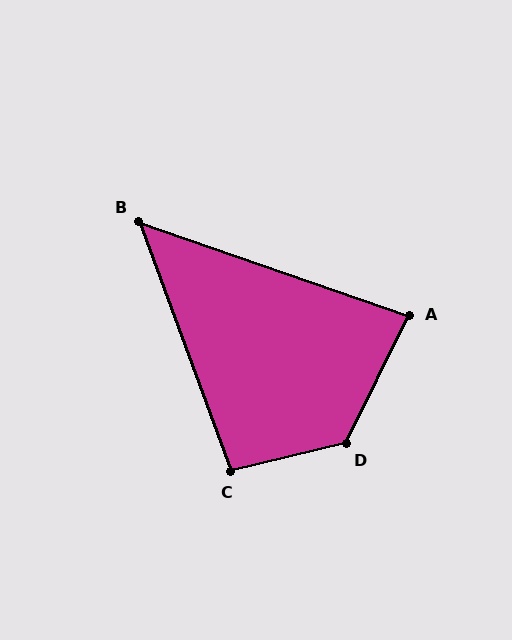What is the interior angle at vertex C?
Approximately 97 degrees (obtuse).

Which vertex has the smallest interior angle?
B, at approximately 51 degrees.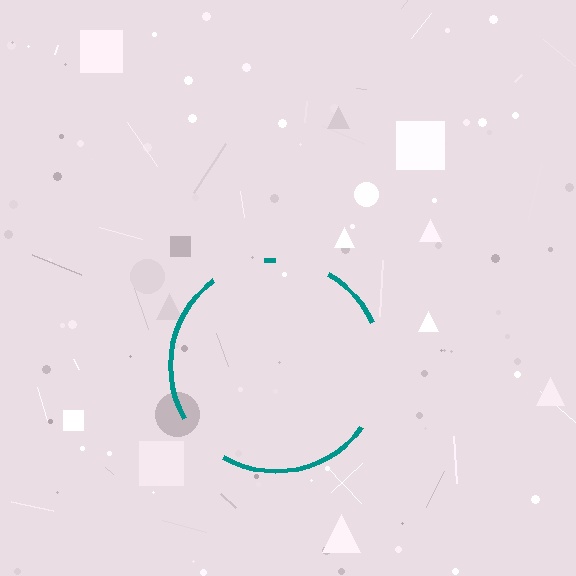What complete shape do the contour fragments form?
The contour fragments form a circle.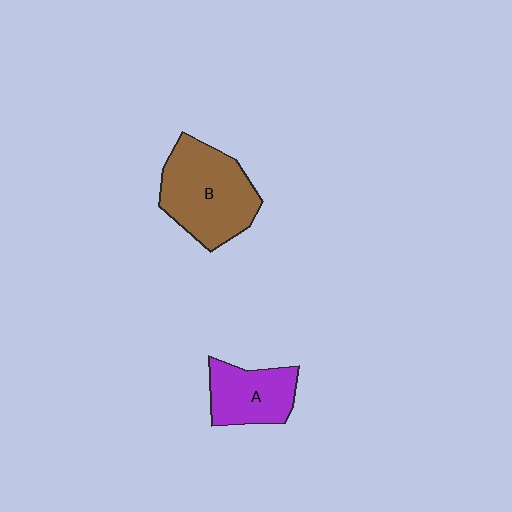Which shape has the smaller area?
Shape A (purple).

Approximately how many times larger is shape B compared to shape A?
Approximately 1.6 times.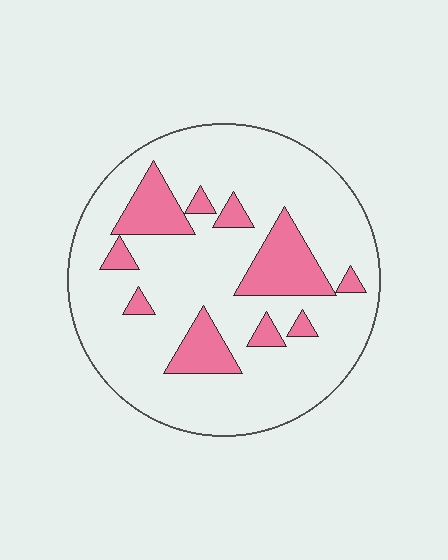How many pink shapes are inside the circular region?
10.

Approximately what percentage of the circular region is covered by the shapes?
Approximately 20%.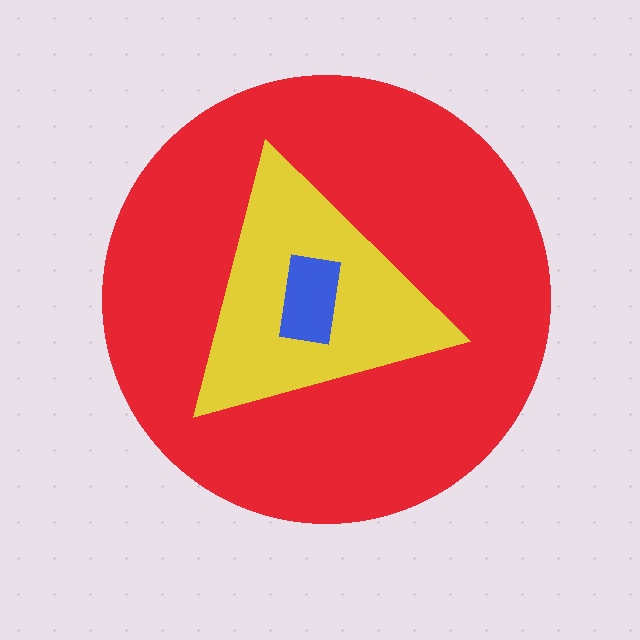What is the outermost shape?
The red circle.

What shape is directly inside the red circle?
The yellow triangle.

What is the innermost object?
The blue rectangle.